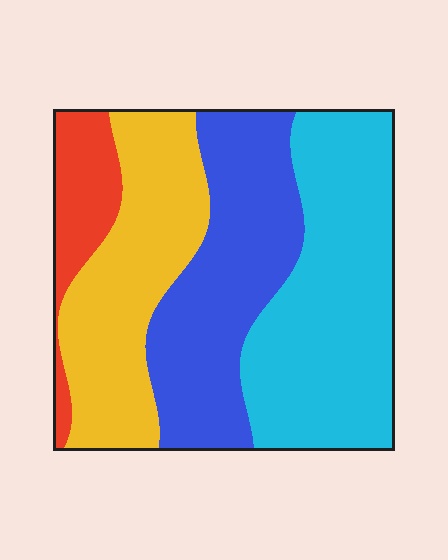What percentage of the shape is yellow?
Yellow takes up between a sixth and a third of the shape.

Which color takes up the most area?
Cyan, at roughly 35%.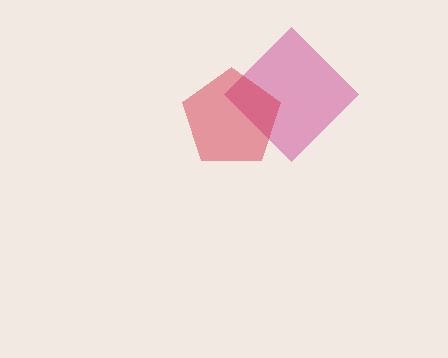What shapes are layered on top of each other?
The layered shapes are: a magenta diamond, a red pentagon.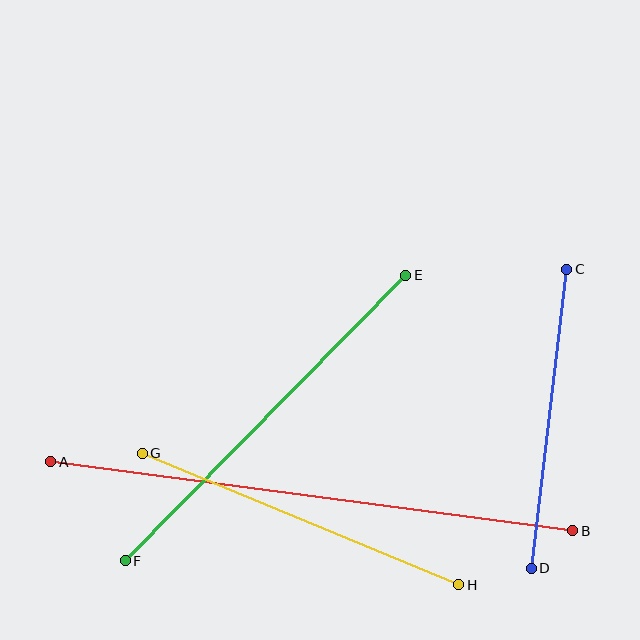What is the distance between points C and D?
The distance is approximately 301 pixels.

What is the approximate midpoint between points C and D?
The midpoint is at approximately (549, 419) pixels.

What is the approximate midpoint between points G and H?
The midpoint is at approximately (300, 519) pixels.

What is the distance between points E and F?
The distance is approximately 400 pixels.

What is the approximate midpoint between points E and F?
The midpoint is at approximately (266, 418) pixels.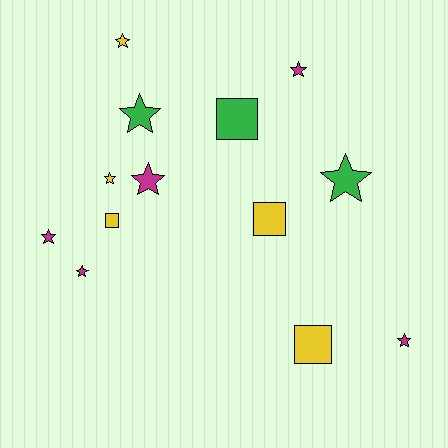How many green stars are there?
There are 2 green stars.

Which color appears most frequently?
Yellow, with 5 objects.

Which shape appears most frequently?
Star, with 9 objects.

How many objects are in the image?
There are 13 objects.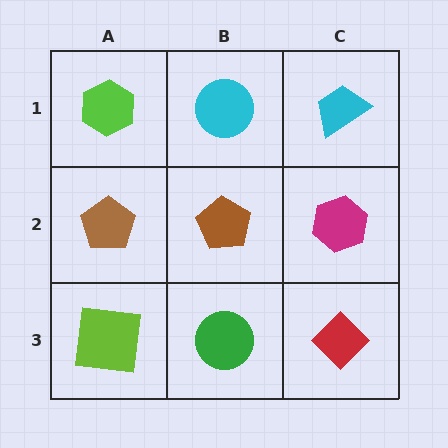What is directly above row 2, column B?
A cyan circle.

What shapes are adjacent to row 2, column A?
A lime hexagon (row 1, column A), a lime square (row 3, column A), a brown pentagon (row 2, column B).